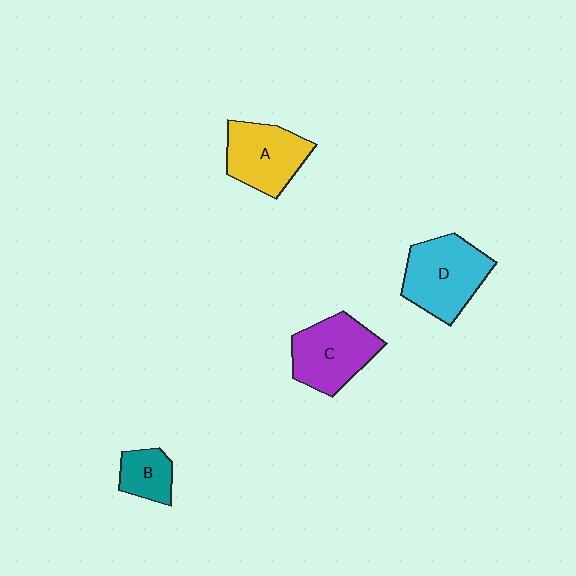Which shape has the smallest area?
Shape B (teal).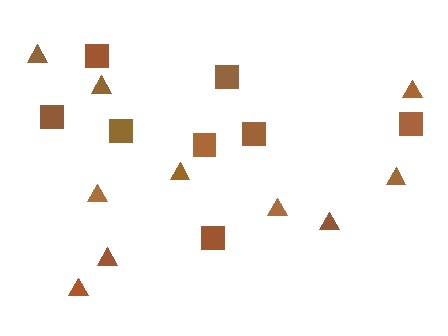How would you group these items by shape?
There are 2 groups: one group of squares (8) and one group of triangles (10).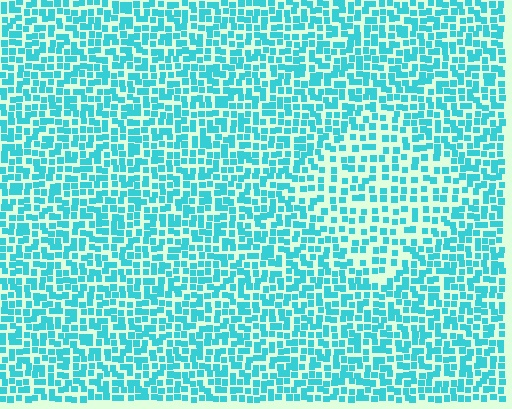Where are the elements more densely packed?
The elements are more densely packed outside the diamond boundary.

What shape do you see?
I see a diamond.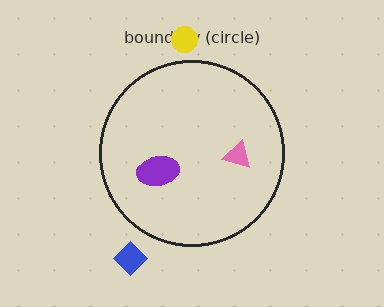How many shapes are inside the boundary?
2 inside, 2 outside.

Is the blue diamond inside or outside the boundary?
Outside.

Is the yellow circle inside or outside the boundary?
Outside.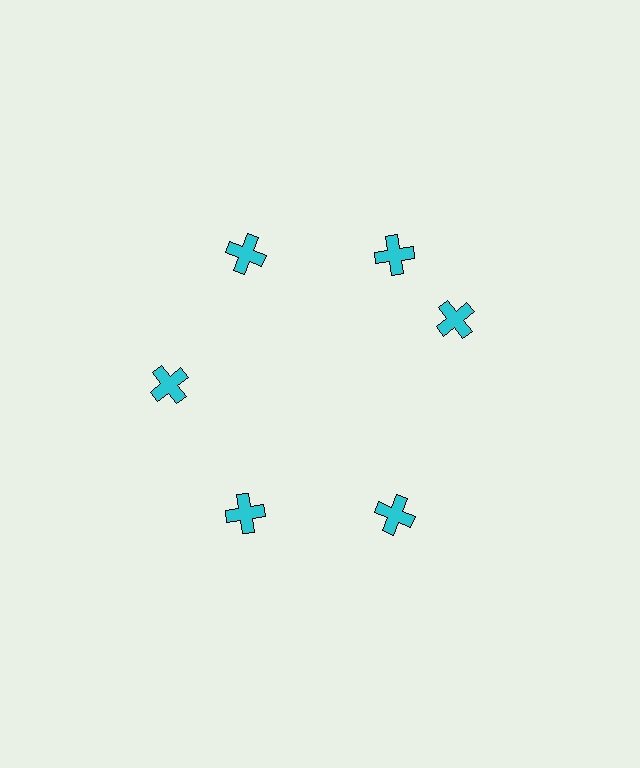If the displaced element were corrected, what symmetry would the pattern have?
It would have 6-fold rotational symmetry — the pattern would map onto itself every 60 degrees.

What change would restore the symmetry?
The symmetry would be restored by rotating it back into even spacing with its neighbors so that all 6 crosses sit at equal angles and equal distance from the center.